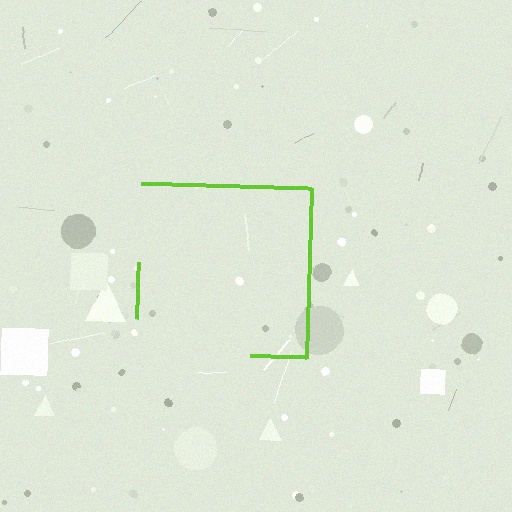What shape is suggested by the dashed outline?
The dashed outline suggests a square.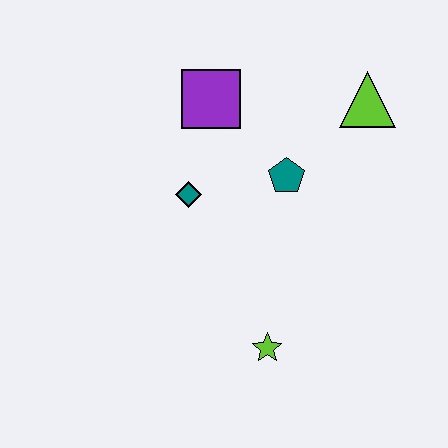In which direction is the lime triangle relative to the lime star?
The lime triangle is above the lime star.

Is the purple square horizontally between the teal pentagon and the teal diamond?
Yes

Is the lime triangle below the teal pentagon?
No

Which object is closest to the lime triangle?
The teal pentagon is closest to the lime triangle.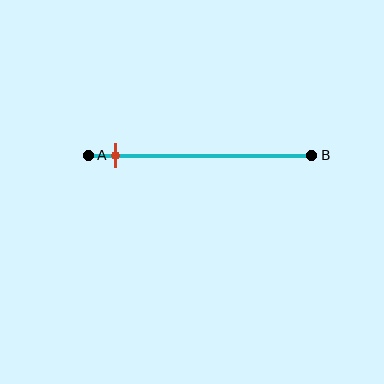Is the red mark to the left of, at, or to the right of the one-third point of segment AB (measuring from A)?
The red mark is to the left of the one-third point of segment AB.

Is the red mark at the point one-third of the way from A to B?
No, the mark is at about 10% from A, not at the 33% one-third point.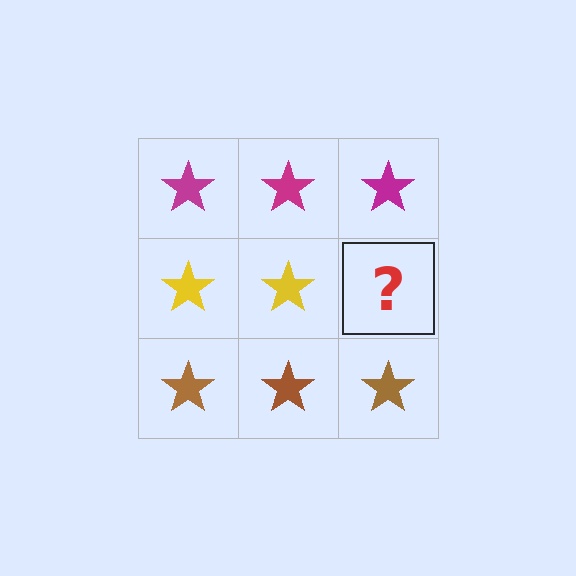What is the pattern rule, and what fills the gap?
The rule is that each row has a consistent color. The gap should be filled with a yellow star.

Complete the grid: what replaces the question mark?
The question mark should be replaced with a yellow star.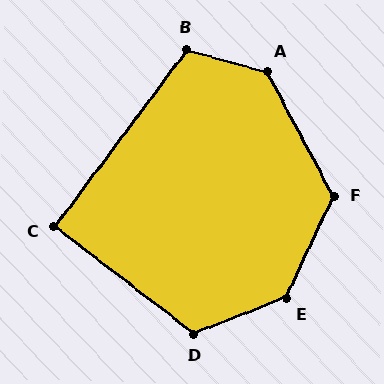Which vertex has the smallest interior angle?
C, at approximately 91 degrees.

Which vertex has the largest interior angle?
E, at approximately 136 degrees.